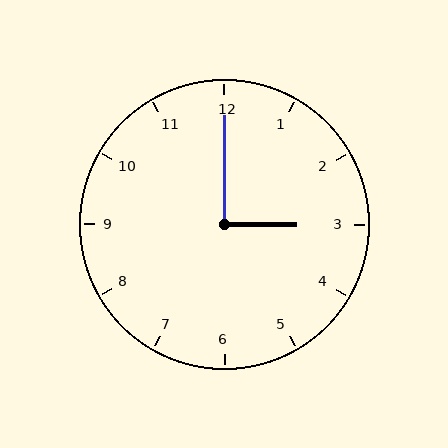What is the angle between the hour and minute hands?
Approximately 90 degrees.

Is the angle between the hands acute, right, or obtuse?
It is right.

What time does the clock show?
3:00.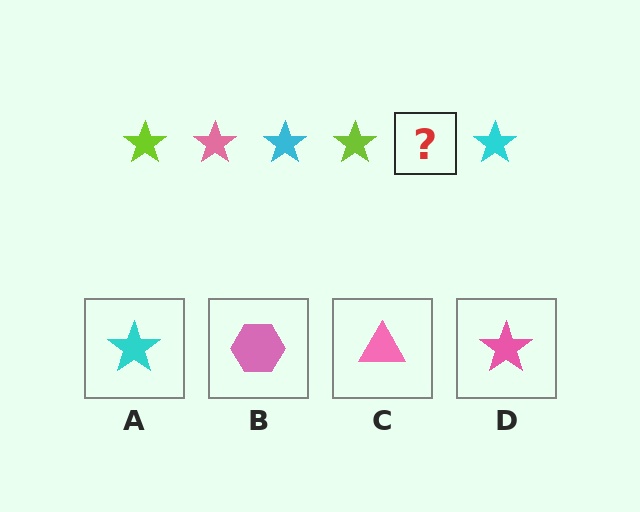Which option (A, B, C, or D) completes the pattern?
D.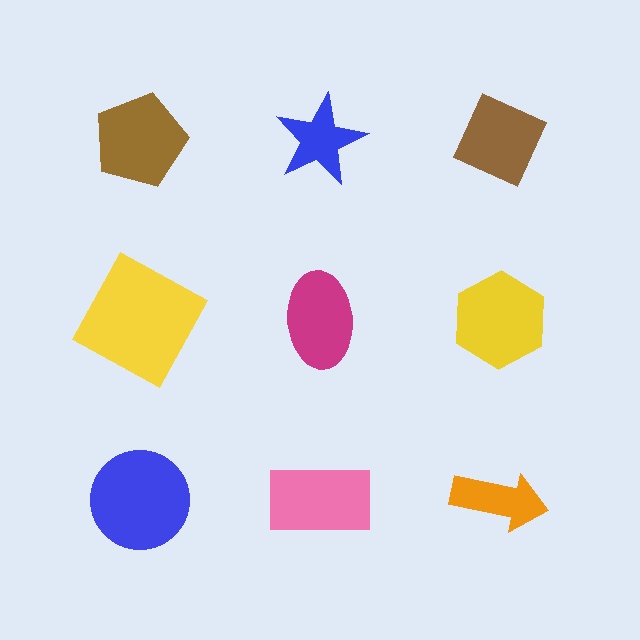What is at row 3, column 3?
An orange arrow.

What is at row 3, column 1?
A blue circle.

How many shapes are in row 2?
3 shapes.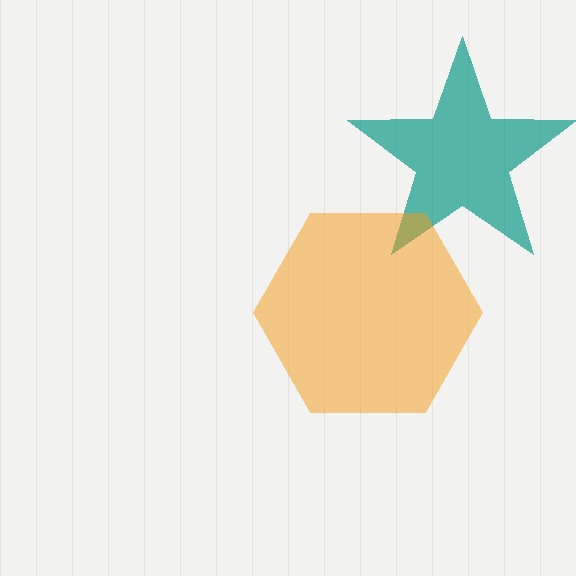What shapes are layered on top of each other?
The layered shapes are: a teal star, an orange hexagon.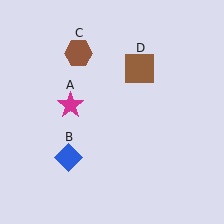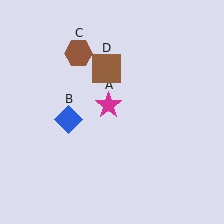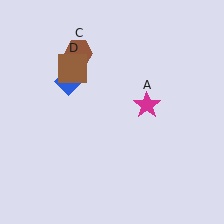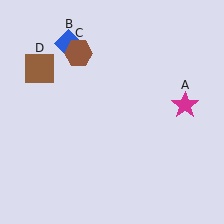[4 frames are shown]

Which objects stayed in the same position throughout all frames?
Brown hexagon (object C) remained stationary.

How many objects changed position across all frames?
3 objects changed position: magenta star (object A), blue diamond (object B), brown square (object D).